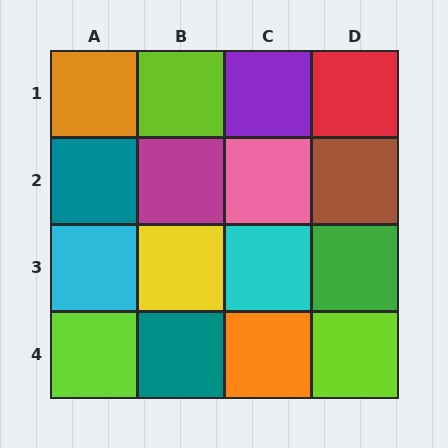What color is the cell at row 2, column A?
Teal.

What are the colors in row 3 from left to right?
Cyan, yellow, cyan, green.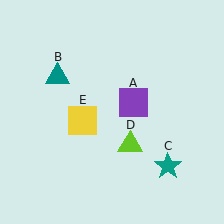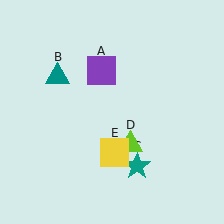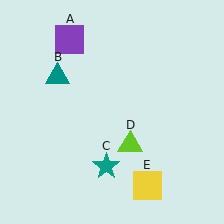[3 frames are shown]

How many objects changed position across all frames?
3 objects changed position: purple square (object A), teal star (object C), yellow square (object E).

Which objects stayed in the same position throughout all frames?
Teal triangle (object B) and lime triangle (object D) remained stationary.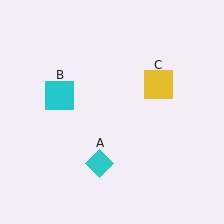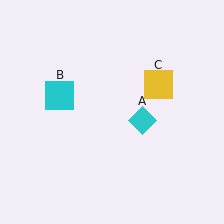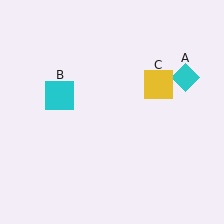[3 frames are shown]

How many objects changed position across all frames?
1 object changed position: cyan diamond (object A).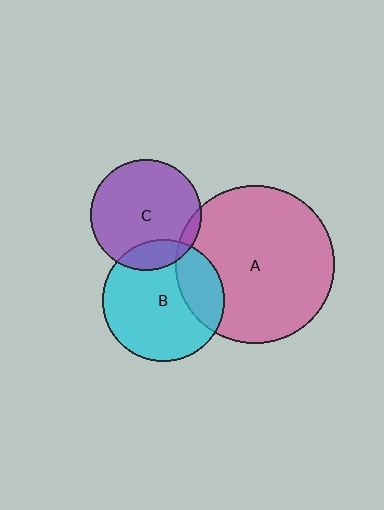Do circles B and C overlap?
Yes.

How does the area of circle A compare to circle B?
Approximately 1.7 times.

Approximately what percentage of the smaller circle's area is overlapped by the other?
Approximately 15%.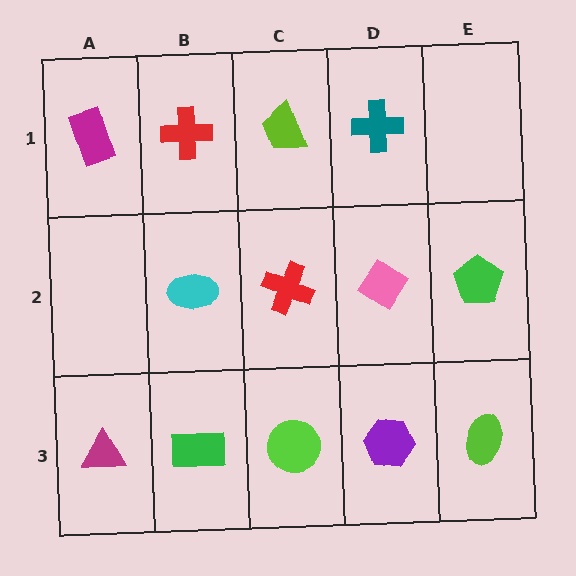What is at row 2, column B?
A cyan ellipse.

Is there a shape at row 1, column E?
No, that cell is empty.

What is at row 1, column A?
A magenta rectangle.